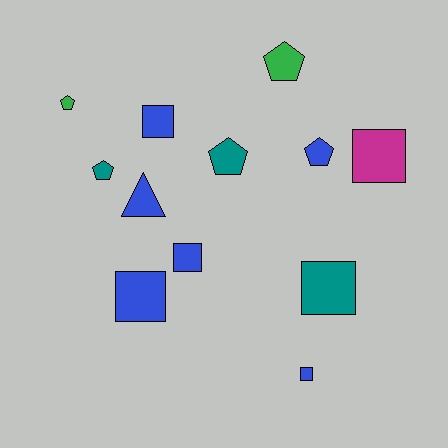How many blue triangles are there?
There is 1 blue triangle.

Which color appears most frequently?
Blue, with 6 objects.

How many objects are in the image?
There are 12 objects.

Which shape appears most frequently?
Square, with 6 objects.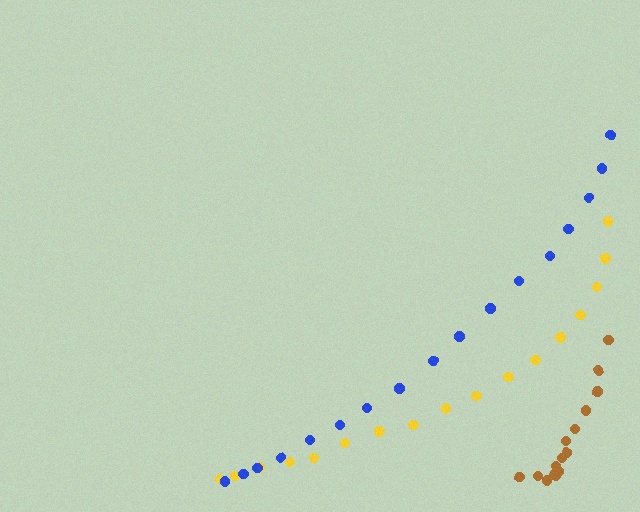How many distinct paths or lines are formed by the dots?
There are 3 distinct paths.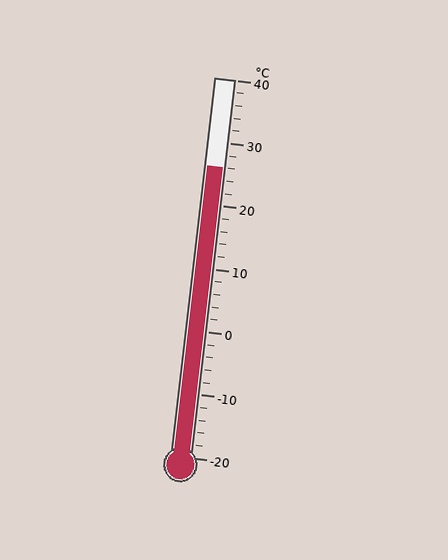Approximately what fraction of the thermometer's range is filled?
The thermometer is filled to approximately 75% of its range.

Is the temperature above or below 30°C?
The temperature is below 30°C.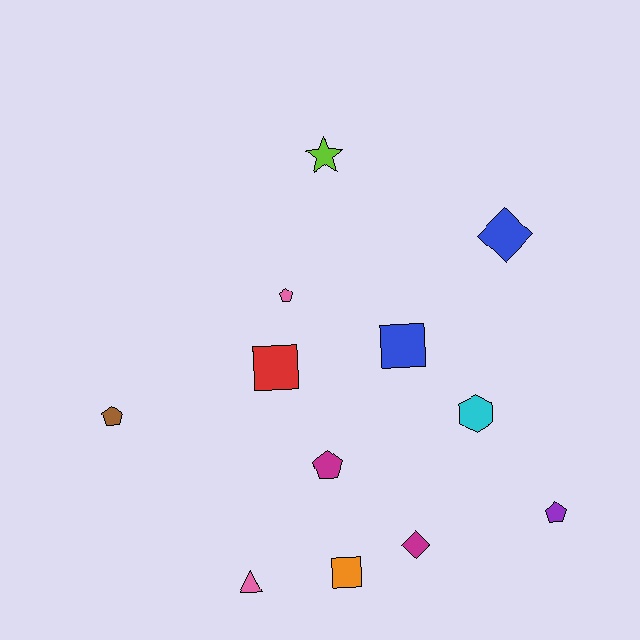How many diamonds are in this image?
There are 2 diamonds.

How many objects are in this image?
There are 12 objects.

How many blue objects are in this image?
There are 2 blue objects.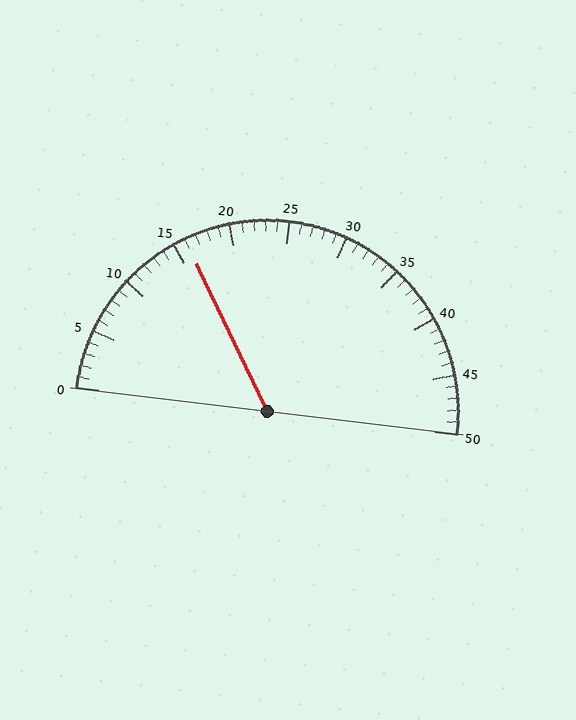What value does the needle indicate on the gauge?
The needle indicates approximately 16.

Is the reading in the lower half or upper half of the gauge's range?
The reading is in the lower half of the range (0 to 50).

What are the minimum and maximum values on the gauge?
The gauge ranges from 0 to 50.